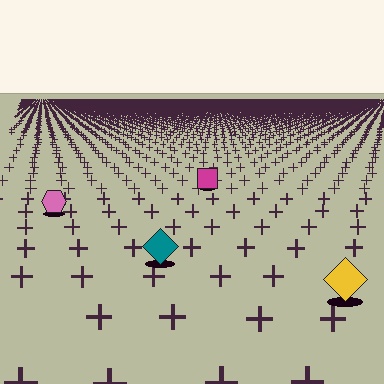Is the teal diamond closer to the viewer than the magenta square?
Yes. The teal diamond is closer — you can tell from the texture gradient: the ground texture is coarser near it.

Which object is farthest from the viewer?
The magenta square is farthest from the viewer. It appears smaller and the ground texture around it is denser.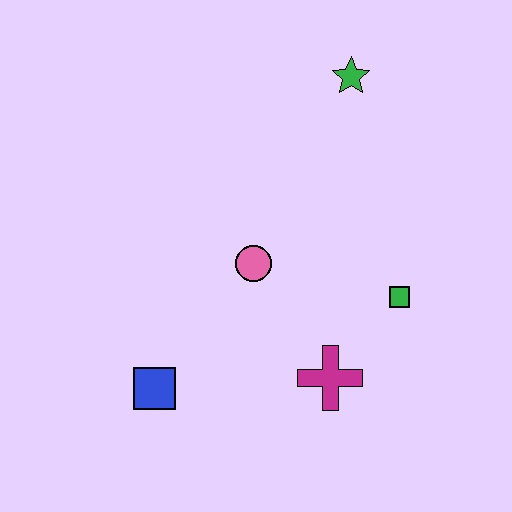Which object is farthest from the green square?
The blue square is farthest from the green square.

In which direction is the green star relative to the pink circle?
The green star is above the pink circle.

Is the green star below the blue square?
No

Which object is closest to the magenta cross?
The green square is closest to the magenta cross.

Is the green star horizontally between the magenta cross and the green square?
Yes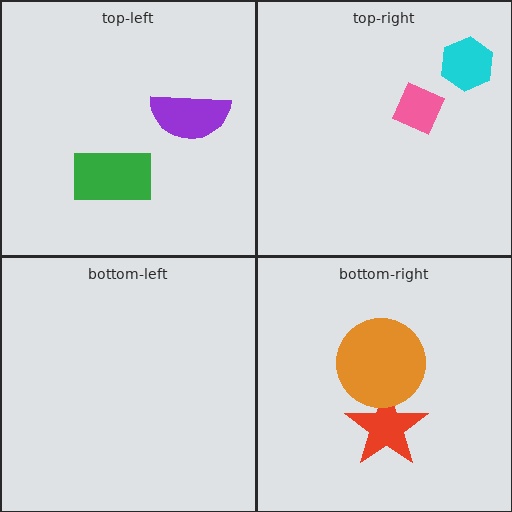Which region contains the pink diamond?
The top-right region.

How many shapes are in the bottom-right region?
2.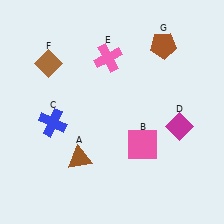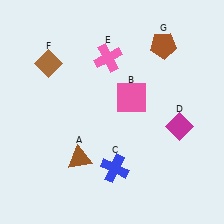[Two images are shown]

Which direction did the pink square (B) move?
The pink square (B) moved up.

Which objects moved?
The objects that moved are: the pink square (B), the blue cross (C).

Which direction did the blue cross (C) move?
The blue cross (C) moved right.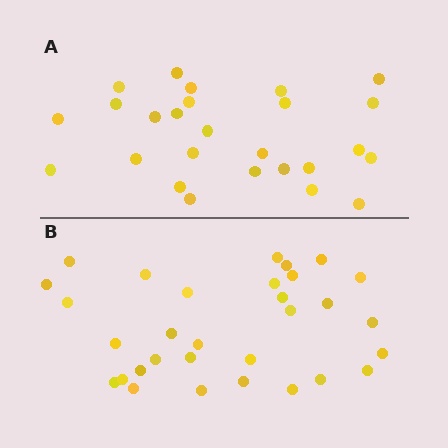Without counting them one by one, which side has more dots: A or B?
Region B (the bottom region) has more dots.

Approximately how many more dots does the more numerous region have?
Region B has about 5 more dots than region A.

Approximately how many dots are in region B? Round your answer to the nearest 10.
About 30 dots. (The exact count is 31, which rounds to 30.)